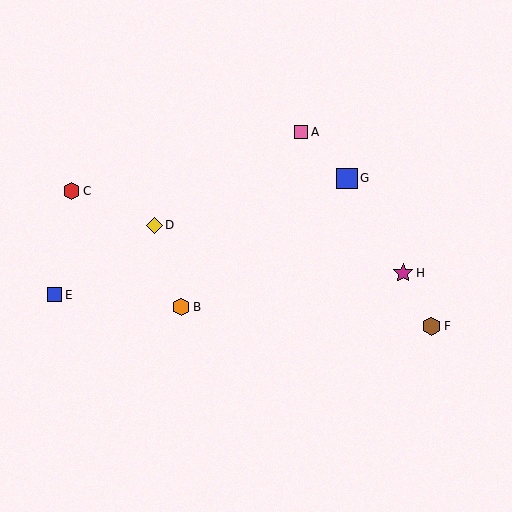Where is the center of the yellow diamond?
The center of the yellow diamond is at (155, 225).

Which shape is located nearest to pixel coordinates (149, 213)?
The yellow diamond (labeled D) at (155, 225) is nearest to that location.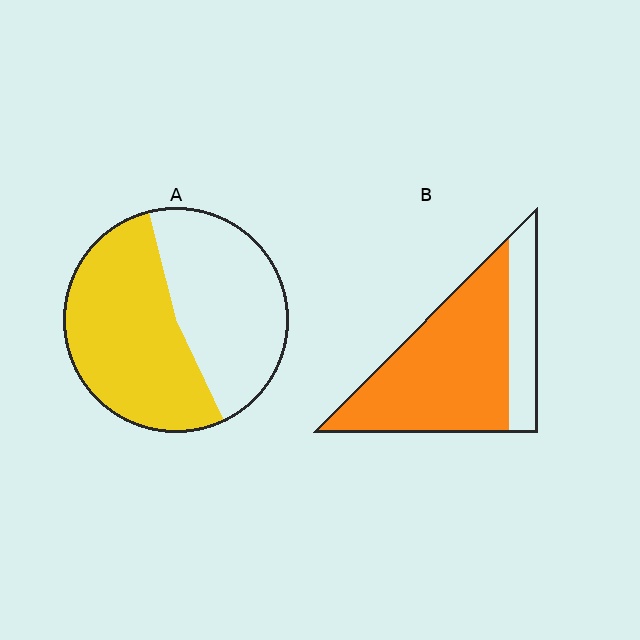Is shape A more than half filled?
Roughly half.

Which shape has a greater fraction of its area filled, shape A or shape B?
Shape B.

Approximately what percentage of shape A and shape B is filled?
A is approximately 55% and B is approximately 75%.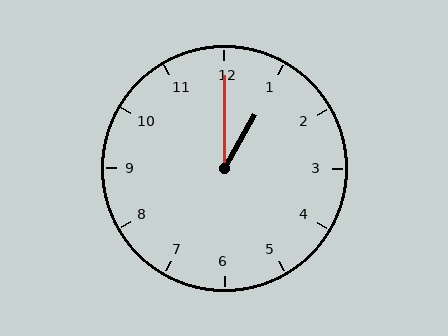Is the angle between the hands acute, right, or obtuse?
It is acute.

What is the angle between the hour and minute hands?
Approximately 30 degrees.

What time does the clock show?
1:00.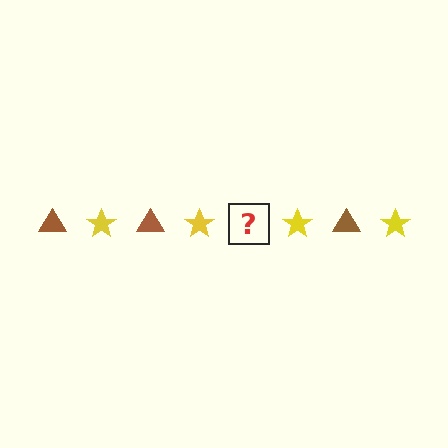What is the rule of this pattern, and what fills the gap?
The rule is that the pattern alternates between brown triangle and yellow star. The gap should be filled with a brown triangle.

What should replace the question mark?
The question mark should be replaced with a brown triangle.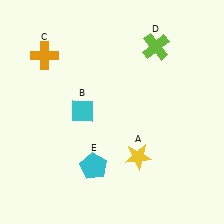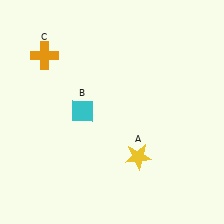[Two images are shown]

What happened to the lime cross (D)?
The lime cross (D) was removed in Image 2. It was in the top-right area of Image 1.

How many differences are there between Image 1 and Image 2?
There are 2 differences between the two images.